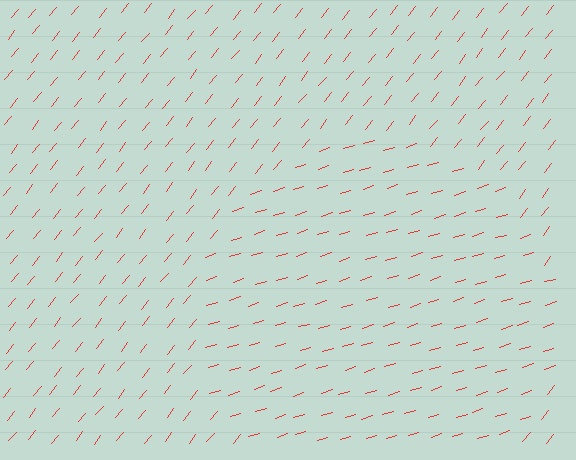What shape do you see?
I see a circle.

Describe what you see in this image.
The image is filled with small red line segments. A circle region in the image has lines oriented differently from the surrounding lines, creating a visible texture boundary.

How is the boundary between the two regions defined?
The boundary is defined purely by a change in line orientation (approximately 34 degrees difference). All lines are the same color and thickness.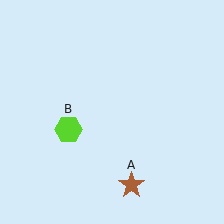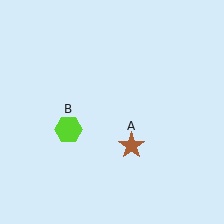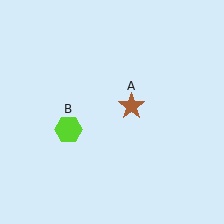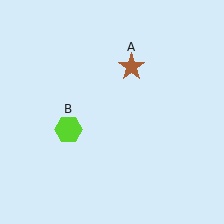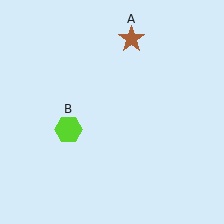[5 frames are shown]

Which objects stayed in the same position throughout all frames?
Lime hexagon (object B) remained stationary.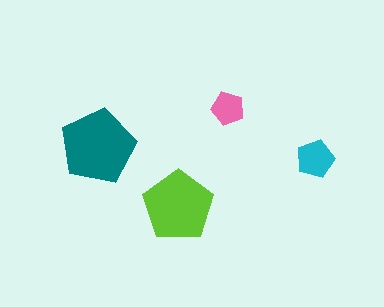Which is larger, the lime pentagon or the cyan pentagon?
The lime one.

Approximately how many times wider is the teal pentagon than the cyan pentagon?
About 2 times wider.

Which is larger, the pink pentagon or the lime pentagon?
The lime one.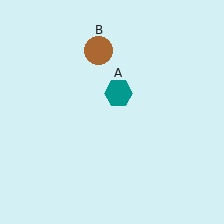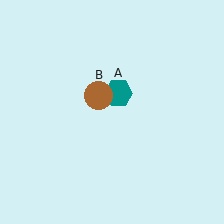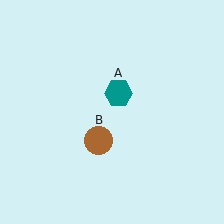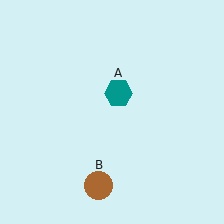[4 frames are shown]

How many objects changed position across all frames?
1 object changed position: brown circle (object B).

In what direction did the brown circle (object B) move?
The brown circle (object B) moved down.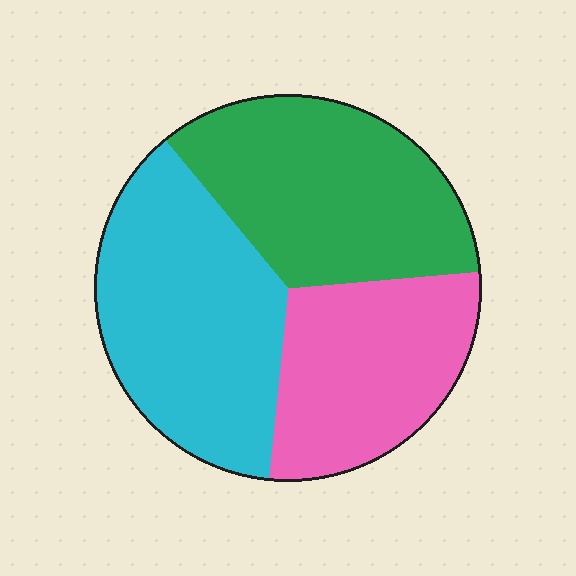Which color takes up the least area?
Pink, at roughly 30%.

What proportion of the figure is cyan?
Cyan covers around 35% of the figure.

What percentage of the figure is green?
Green covers around 35% of the figure.